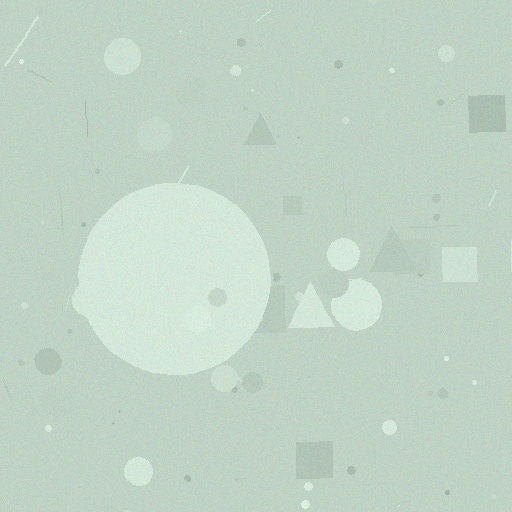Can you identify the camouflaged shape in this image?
The camouflaged shape is a circle.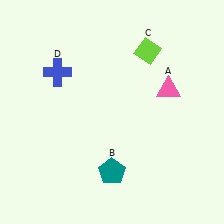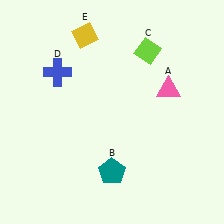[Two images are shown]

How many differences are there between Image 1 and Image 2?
There is 1 difference between the two images.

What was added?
A yellow diamond (E) was added in Image 2.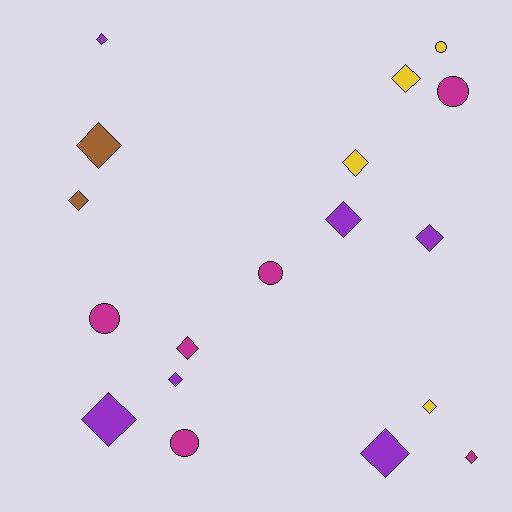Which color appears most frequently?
Magenta, with 6 objects.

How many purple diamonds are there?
There are 6 purple diamonds.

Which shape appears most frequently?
Diamond, with 13 objects.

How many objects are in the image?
There are 18 objects.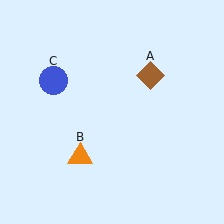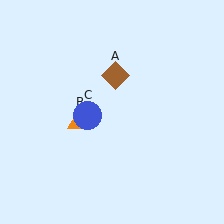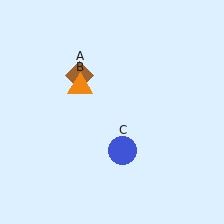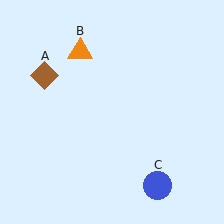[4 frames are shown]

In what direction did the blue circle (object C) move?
The blue circle (object C) moved down and to the right.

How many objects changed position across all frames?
3 objects changed position: brown diamond (object A), orange triangle (object B), blue circle (object C).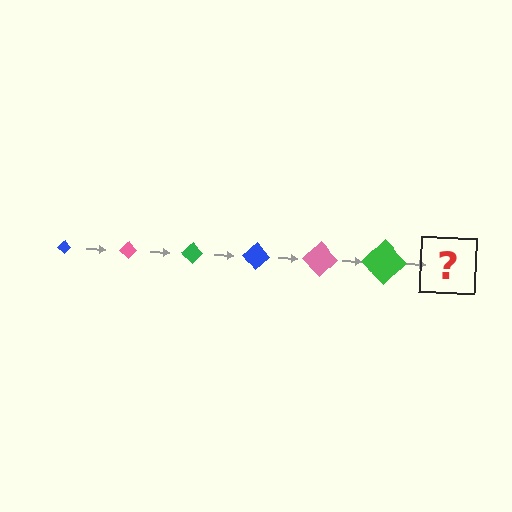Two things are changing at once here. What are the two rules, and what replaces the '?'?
The two rules are that the diamond grows larger each step and the color cycles through blue, pink, and green. The '?' should be a blue diamond, larger than the previous one.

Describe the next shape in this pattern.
It should be a blue diamond, larger than the previous one.